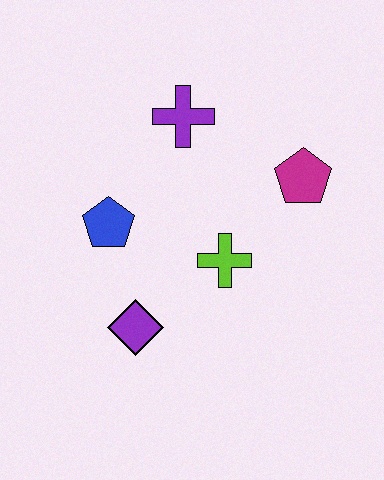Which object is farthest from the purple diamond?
The magenta pentagon is farthest from the purple diamond.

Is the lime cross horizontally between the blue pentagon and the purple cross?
No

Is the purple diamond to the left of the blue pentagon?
No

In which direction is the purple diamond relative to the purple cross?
The purple diamond is below the purple cross.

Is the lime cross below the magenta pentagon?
Yes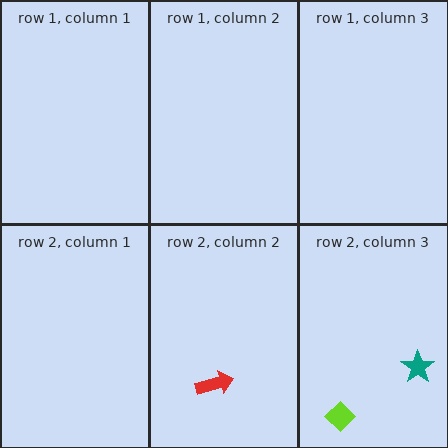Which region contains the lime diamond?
The row 2, column 3 region.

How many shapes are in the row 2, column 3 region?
2.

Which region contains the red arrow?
The row 2, column 2 region.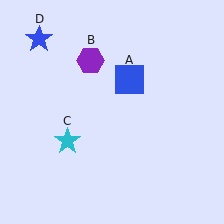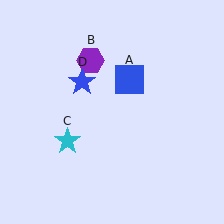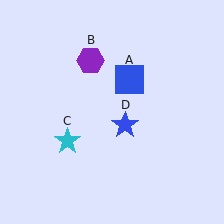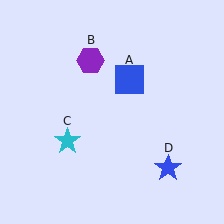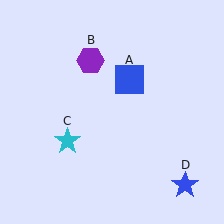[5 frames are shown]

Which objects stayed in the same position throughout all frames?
Blue square (object A) and purple hexagon (object B) and cyan star (object C) remained stationary.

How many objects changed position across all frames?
1 object changed position: blue star (object D).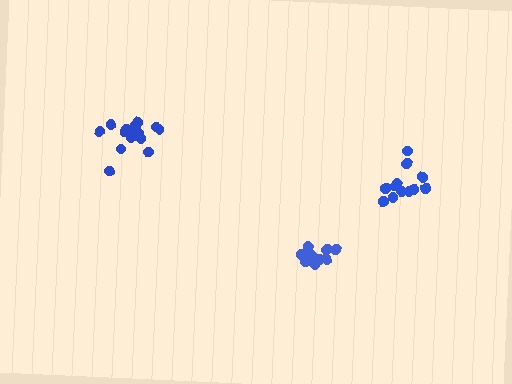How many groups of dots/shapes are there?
There are 3 groups.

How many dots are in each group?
Group 1: 17 dots, Group 2: 13 dots, Group 3: 12 dots (42 total).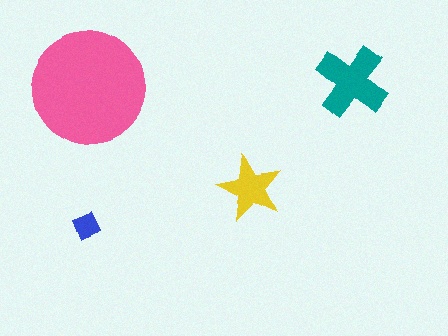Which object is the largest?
The pink circle.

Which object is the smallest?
The blue diamond.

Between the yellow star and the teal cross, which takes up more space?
The teal cross.